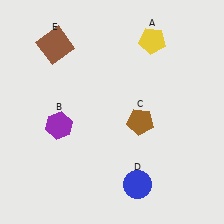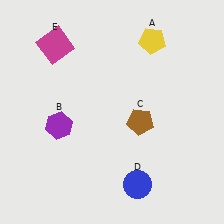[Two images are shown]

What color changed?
The square (E) changed from brown in Image 1 to magenta in Image 2.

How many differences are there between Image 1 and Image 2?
There is 1 difference between the two images.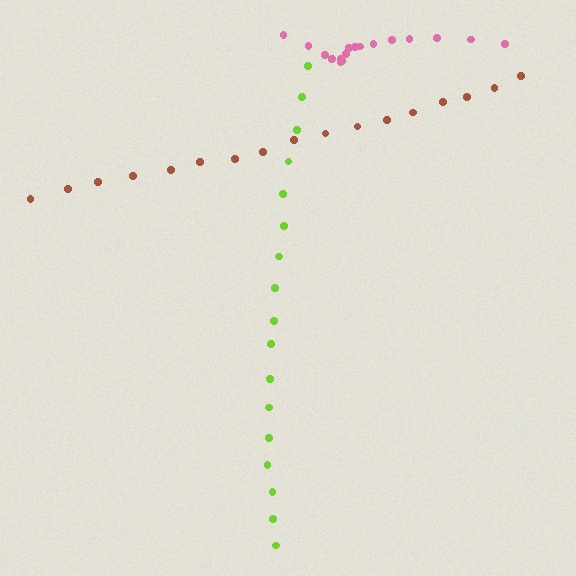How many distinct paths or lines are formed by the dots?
There are 3 distinct paths.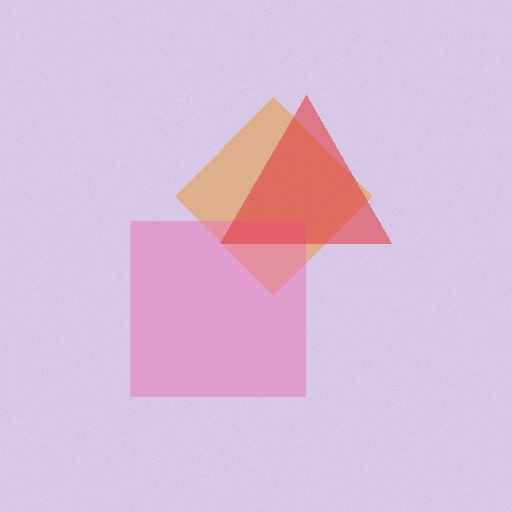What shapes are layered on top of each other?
The layered shapes are: an orange diamond, a pink square, a red triangle.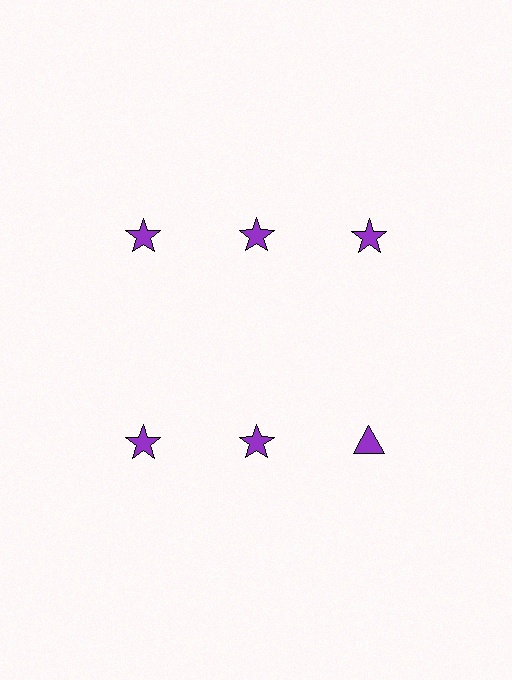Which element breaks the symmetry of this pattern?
The purple triangle in the second row, center column breaks the symmetry. All other shapes are purple stars.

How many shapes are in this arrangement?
There are 6 shapes arranged in a grid pattern.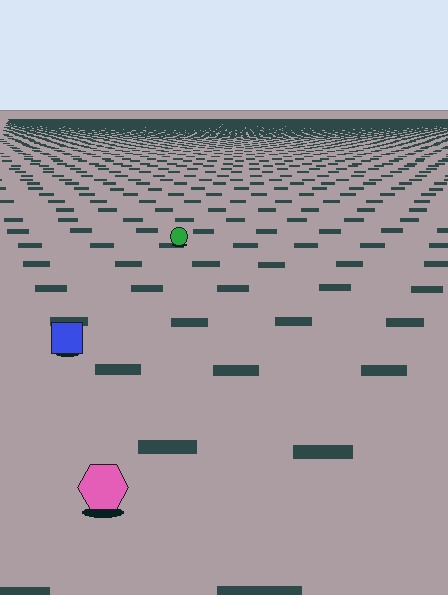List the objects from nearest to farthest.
From nearest to farthest: the pink hexagon, the blue square, the green circle.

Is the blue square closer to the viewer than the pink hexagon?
No. The pink hexagon is closer — you can tell from the texture gradient: the ground texture is coarser near it.